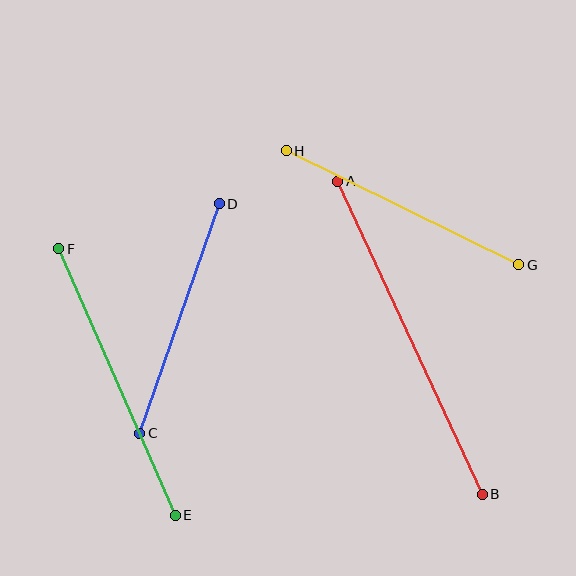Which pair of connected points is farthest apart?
Points A and B are farthest apart.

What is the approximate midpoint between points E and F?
The midpoint is at approximately (117, 382) pixels.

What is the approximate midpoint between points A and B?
The midpoint is at approximately (410, 338) pixels.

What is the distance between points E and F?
The distance is approximately 291 pixels.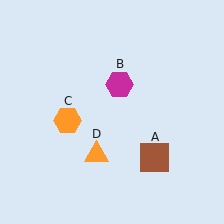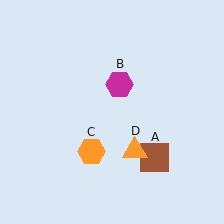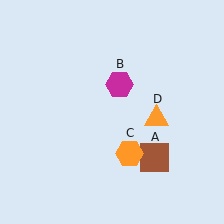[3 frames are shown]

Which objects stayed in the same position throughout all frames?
Brown square (object A) and magenta hexagon (object B) remained stationary.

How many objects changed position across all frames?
2 objects changed position: orange hexagon (object C), orange triangle (object D).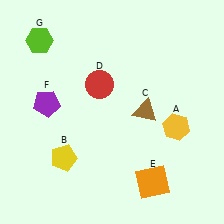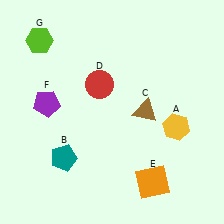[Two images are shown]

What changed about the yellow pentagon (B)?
In Image 1, B is yellow. In Image 2, it changed to teal.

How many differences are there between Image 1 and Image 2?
There is 1 difference between the two images.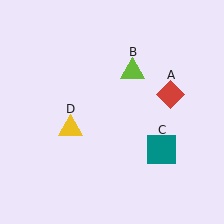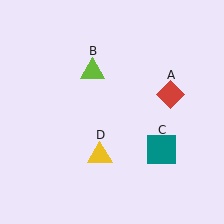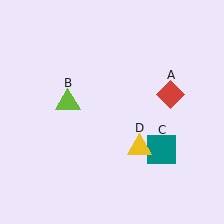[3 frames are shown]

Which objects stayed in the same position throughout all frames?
Red diamond (object A) and teal square (object C) remained stationary.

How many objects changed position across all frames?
2 objects changed position: lime triangle (object B), yellow triangle (object D).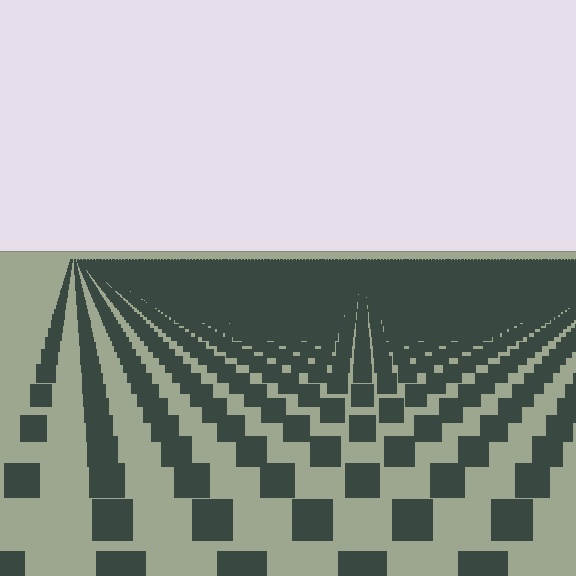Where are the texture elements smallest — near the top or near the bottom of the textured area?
Near the top.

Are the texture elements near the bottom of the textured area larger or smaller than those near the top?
Larger. Near the bottom, elements are closer to the viewer and appear at a bigger on-screen size.